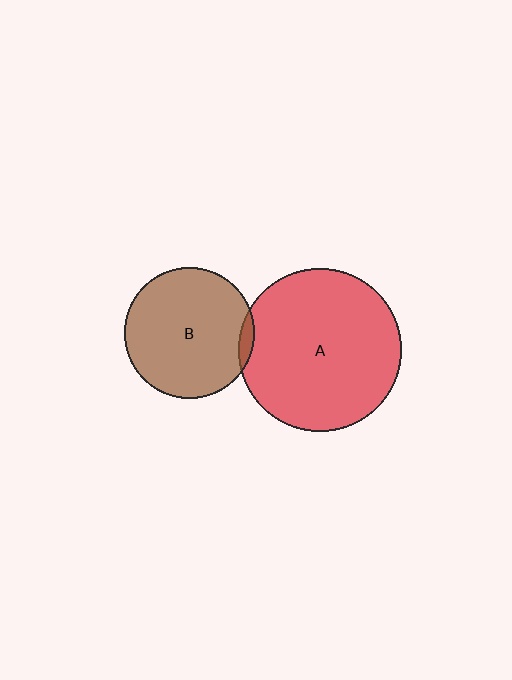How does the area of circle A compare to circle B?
Approximately 1.6 times.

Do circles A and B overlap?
Yes.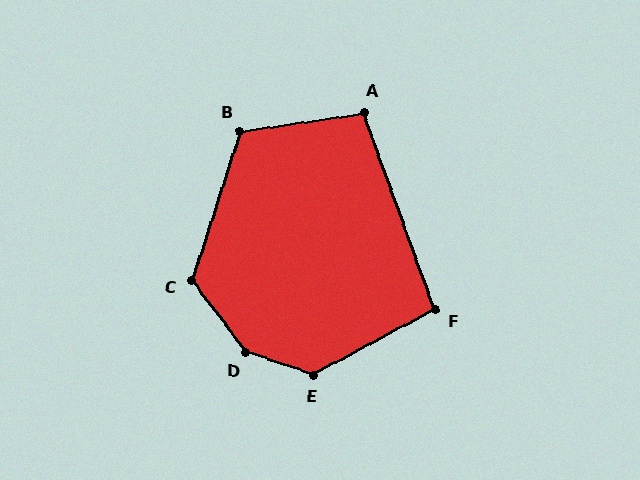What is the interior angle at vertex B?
Approximately 116 degrees (obtuse).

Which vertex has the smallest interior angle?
F, at approximately 98 degrees.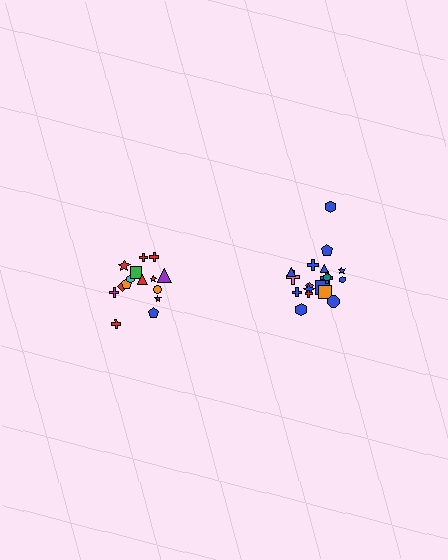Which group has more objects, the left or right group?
The right group.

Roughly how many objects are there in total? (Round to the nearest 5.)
Roughly 35 objects in total.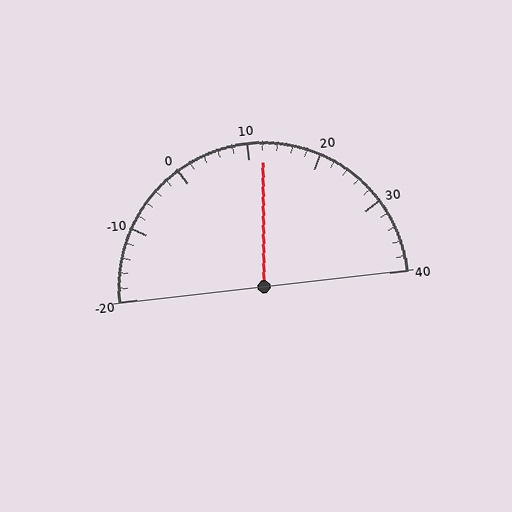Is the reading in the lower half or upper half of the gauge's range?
The reading is in the upper half of the range (-20 to 40).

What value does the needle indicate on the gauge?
The needle indicates approximately 12.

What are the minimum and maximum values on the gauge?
The gauge ranges from -20 to 40.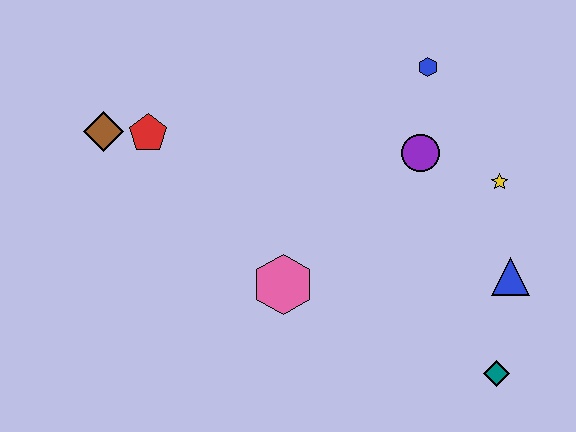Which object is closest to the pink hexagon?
The purple circle is closest to the pink hexagon.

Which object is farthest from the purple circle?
The brown diamond is farthest from the purple circle.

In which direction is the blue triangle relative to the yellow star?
The blue triangle is below the yellow star.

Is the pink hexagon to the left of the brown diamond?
No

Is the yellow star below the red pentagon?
Yes